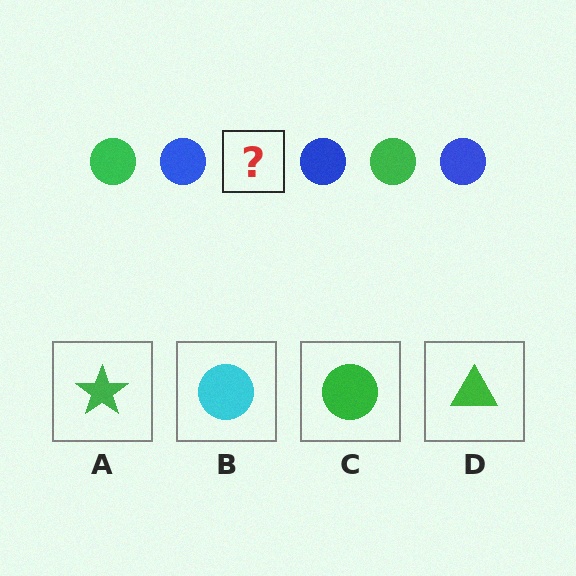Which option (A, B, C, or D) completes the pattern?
C.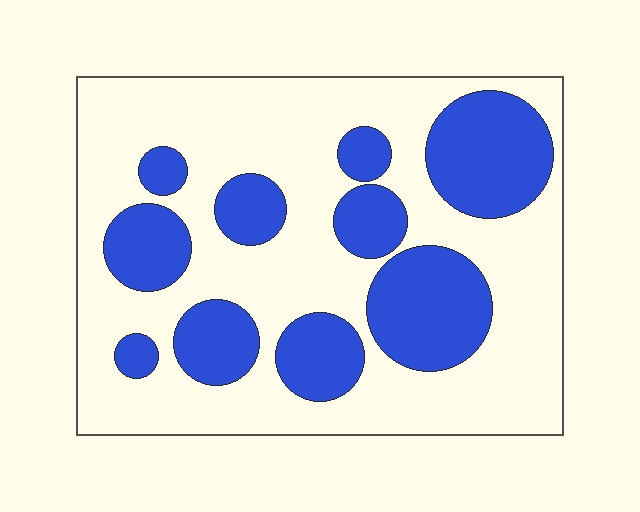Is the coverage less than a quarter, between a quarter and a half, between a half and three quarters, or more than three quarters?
Between a quarter and a half.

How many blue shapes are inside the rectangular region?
10.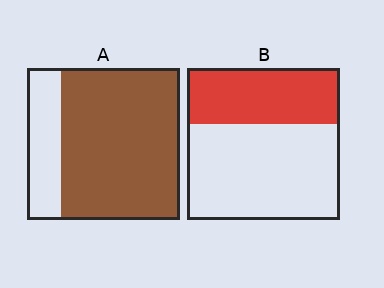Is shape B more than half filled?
No.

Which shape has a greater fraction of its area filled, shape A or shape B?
Shape A.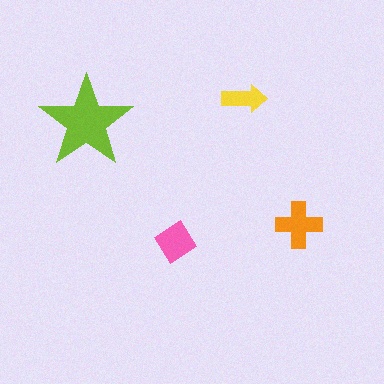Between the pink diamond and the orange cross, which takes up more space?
The orange cross.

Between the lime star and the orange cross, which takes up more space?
The lime star.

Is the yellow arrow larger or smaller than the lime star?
Smaller.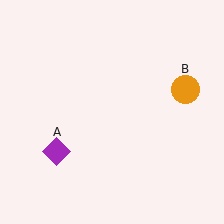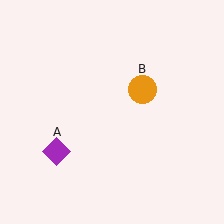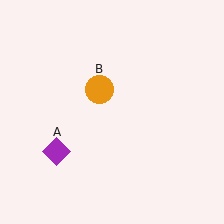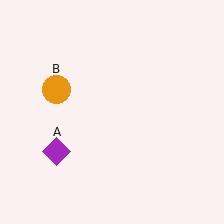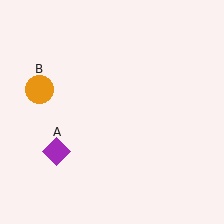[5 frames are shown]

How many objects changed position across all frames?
1 object changed position: orange circle (object B).